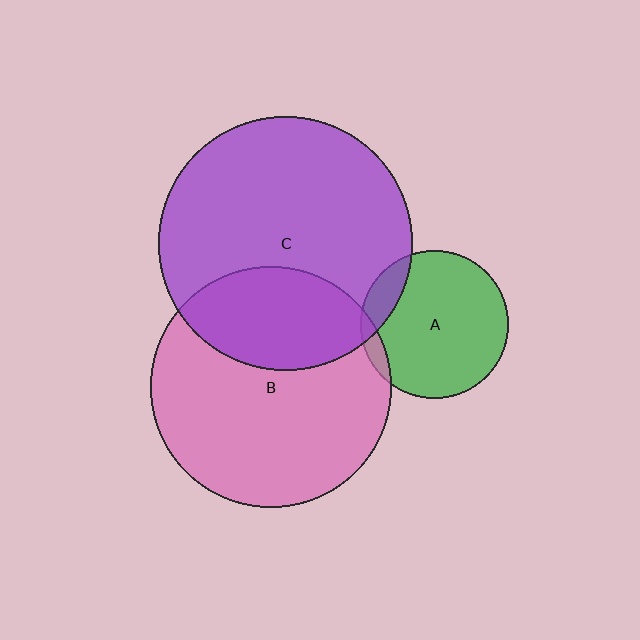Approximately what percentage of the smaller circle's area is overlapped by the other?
Approximately 5%.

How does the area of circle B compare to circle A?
Approximately 2.6 times.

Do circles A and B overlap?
Yes.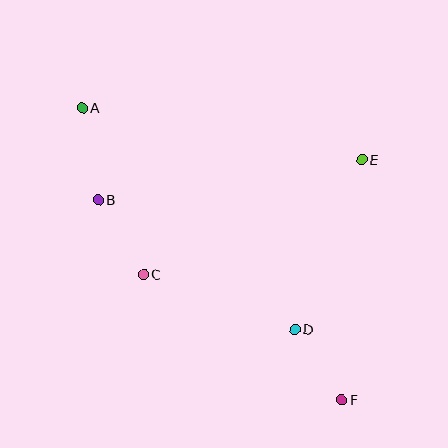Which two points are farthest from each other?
Points A and F are farthest from each other.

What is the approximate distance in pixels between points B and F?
The distance between B and F is approximately 315 pixels.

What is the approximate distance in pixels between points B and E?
The distance between B and E is approximately 267 pixels.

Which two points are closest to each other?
Points D and F are closest to each other.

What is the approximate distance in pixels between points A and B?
The distance between A and B is approximately 93 pixels.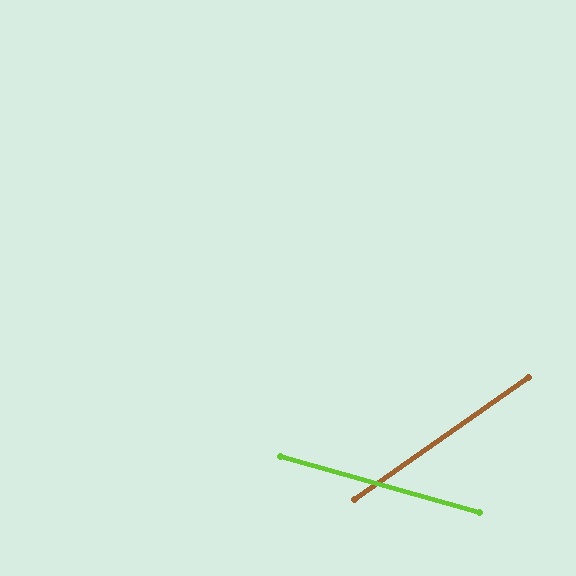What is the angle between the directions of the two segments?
Approximately 51 degrees.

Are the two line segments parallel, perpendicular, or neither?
Neither parallel nor perpendicular — they differ by about 51°.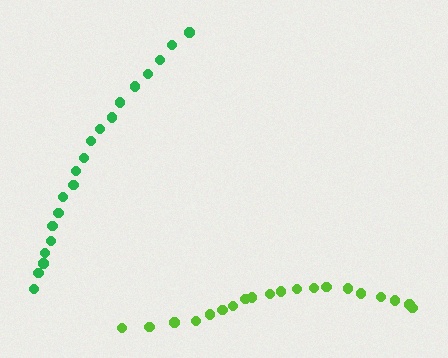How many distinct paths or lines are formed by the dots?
There are 2 distinct paths.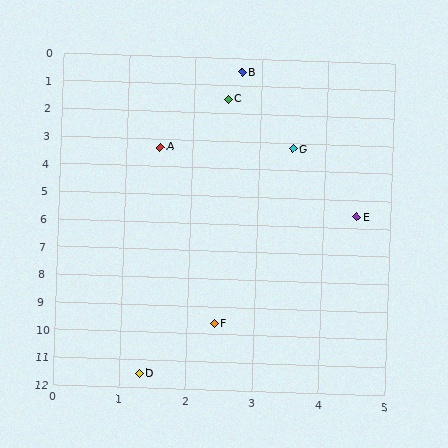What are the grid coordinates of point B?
Point B is at approximately (2.7, 0.5).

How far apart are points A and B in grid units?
Points A and B are about 3.0 grid units apart.